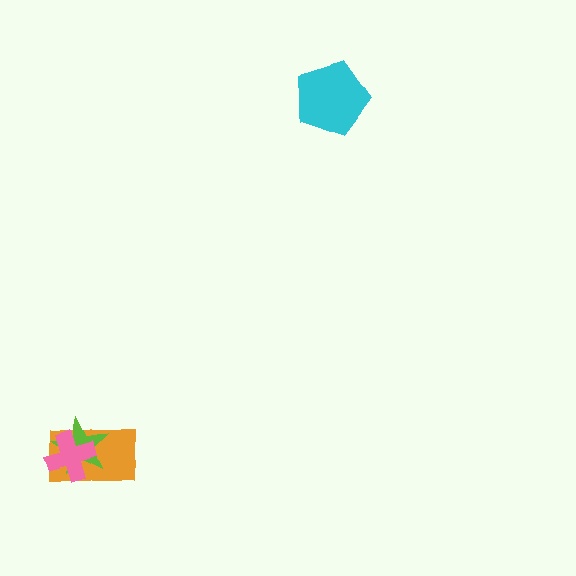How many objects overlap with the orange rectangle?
2 objects overlap with the orange rectangle.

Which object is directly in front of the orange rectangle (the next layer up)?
The lime star is directly in front of the orange rectangle.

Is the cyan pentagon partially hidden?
No, no other shape covers it.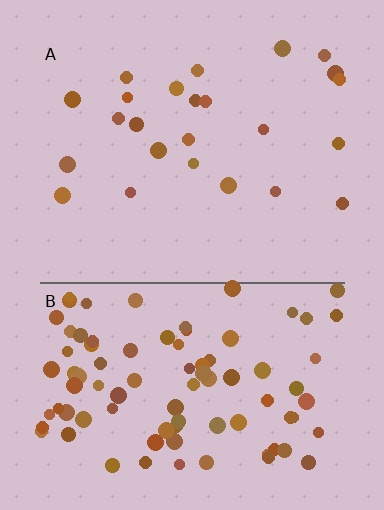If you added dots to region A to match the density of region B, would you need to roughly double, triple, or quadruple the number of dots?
Approximately quadruple.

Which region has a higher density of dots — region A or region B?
B (the bottom).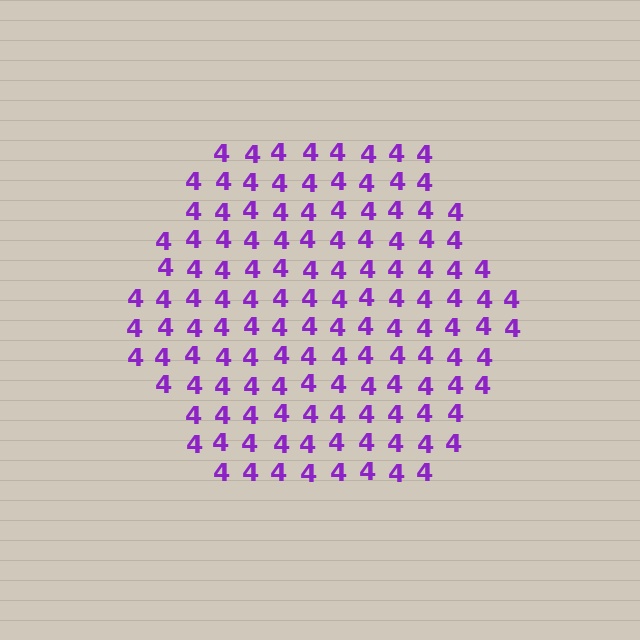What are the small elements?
The small elements are digit 4's.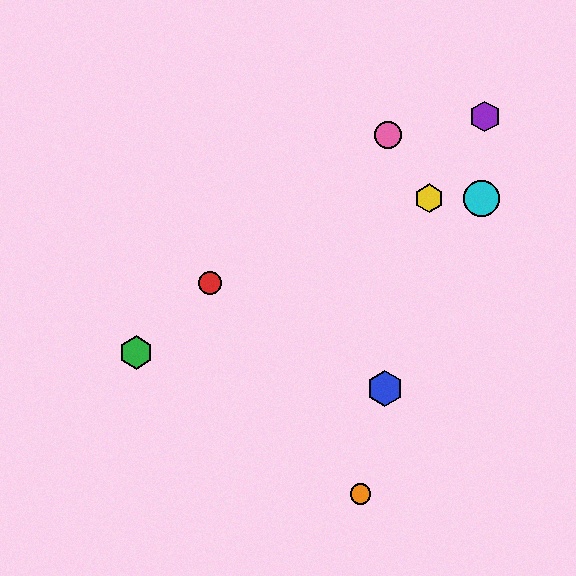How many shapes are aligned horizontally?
2 shapes (the yellow hexagon, the cyan circle) are aligned horizontally.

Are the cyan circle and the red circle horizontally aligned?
No, the cyan circle is at y≈198 and the red circle is at y≈283.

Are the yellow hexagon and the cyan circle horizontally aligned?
Yes, both are at y≈198.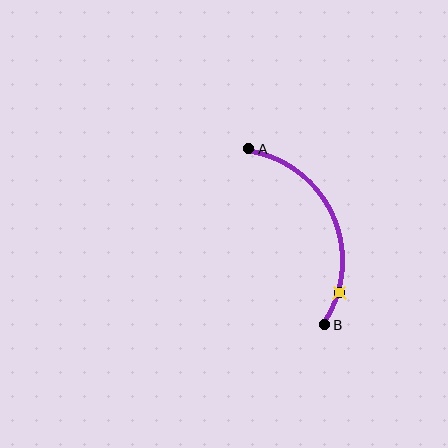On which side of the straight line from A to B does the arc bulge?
The arc bulges to the right of the straight line connecting A and B.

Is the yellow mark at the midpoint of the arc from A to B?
No. The yellow mark lies on the arc but is closer to endpoint B. The arc midpoint would be at the point on the curve equidistant along the arc from both A and B.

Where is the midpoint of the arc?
The arc midpoint is the point on the curve farthest from the straight line joining A and B. It sits to the right of that line.